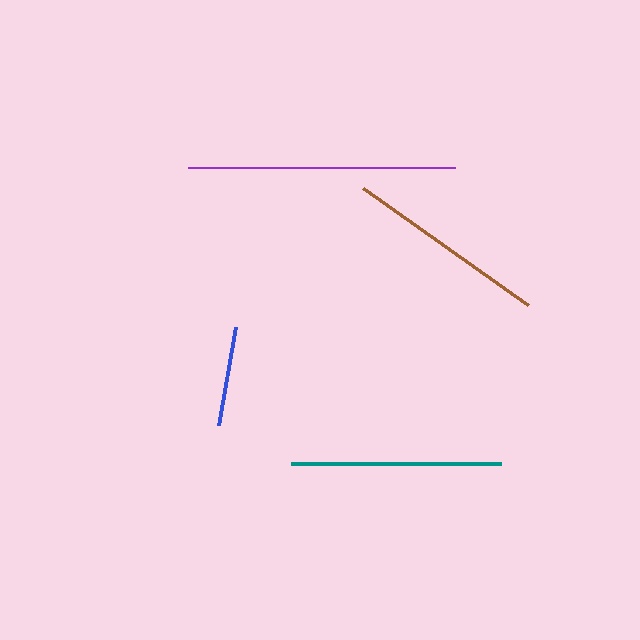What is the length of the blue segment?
The blue segment is approximately 100 pixels long.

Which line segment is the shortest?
The blue line is the shortest at approximately 100 pixels.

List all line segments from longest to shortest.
From longest to shortest: purple, teal, brown, blue.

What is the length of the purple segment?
The purple segment is approximately 267 pixels long.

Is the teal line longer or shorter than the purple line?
The purple line is longer than the teal line.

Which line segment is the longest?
The purple line is the longest at approximately 267 pixels.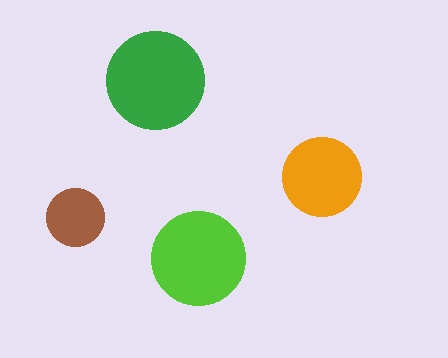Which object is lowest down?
The lime circle is bottommost.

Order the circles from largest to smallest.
the green one, the lime one, the orange one, the brown one.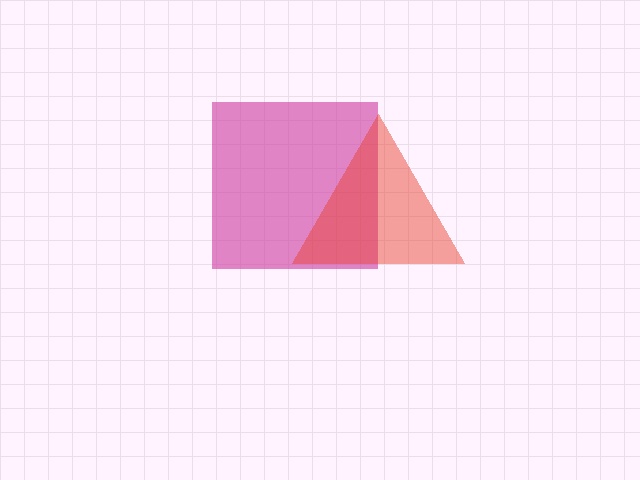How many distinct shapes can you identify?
There are 2 distinct shapes: a magenta square, a red triangle.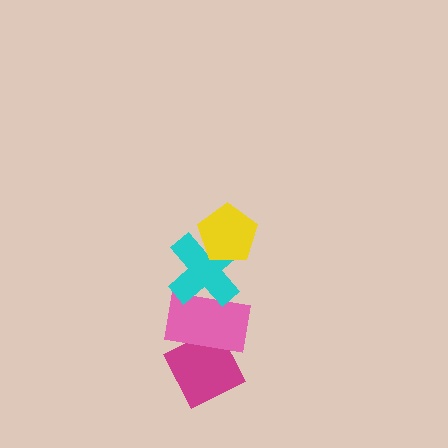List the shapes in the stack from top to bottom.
From top to bottom: the yellow pentagon, the cyan cross, the pink rectangle, the magenta diamond.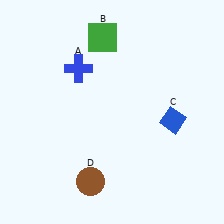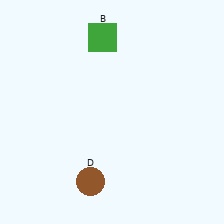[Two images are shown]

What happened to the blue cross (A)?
The blue cross (A) was removed in Image 2. It was in the top-left area of Image 1.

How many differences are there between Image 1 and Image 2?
There are 2 differences between the two images.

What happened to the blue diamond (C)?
The blue diamond (C) was removed in Image 2. It was in the bottom-right area of Image 1.